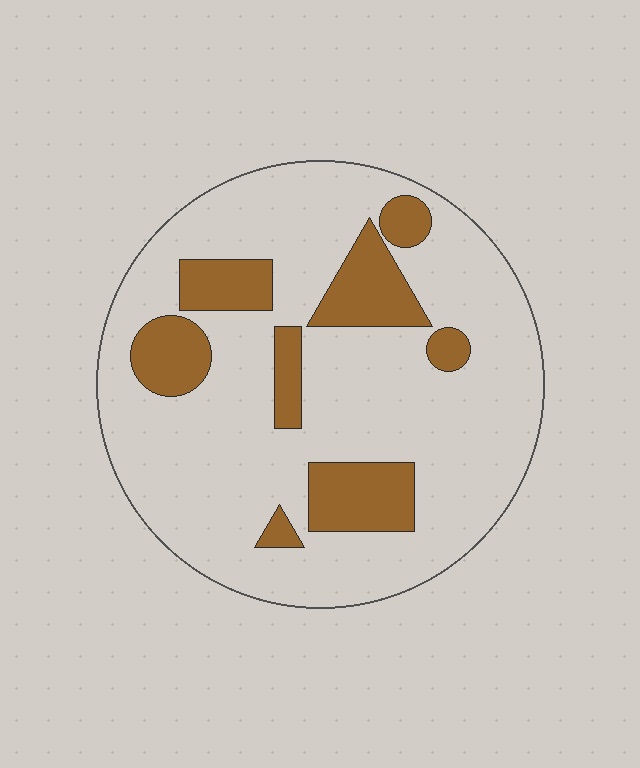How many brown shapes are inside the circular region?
8.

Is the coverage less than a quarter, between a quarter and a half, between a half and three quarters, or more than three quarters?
Less than a quarter.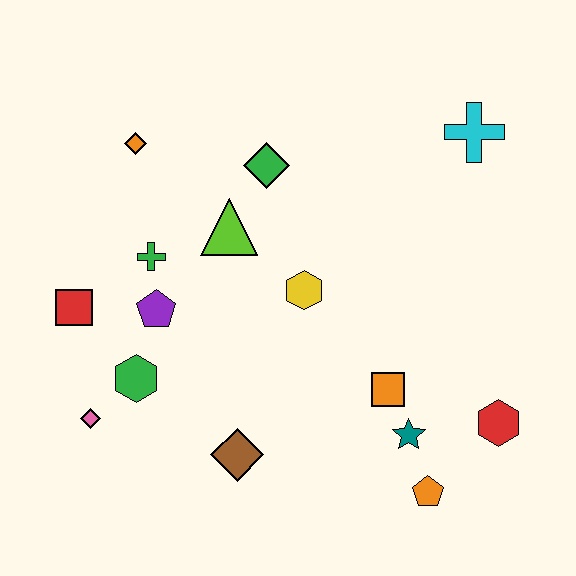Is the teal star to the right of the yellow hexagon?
Yes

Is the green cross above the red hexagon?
Yes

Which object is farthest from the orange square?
The orange diamond is farthest from the orange square.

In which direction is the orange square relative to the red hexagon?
The orange square is to the left of the red hexagon.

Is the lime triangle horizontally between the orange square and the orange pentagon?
No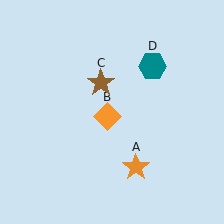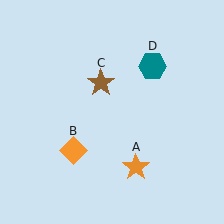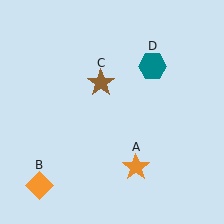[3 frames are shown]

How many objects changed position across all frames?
1 object changed position: orange diamond (object B).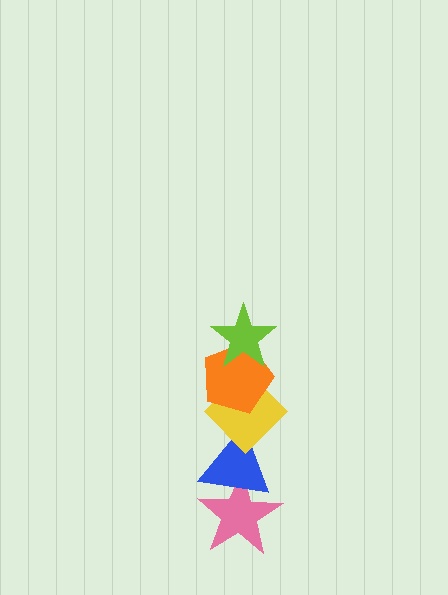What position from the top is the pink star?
The pink star is 5th from the top.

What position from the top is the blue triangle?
The blue triangle is 4th from the top.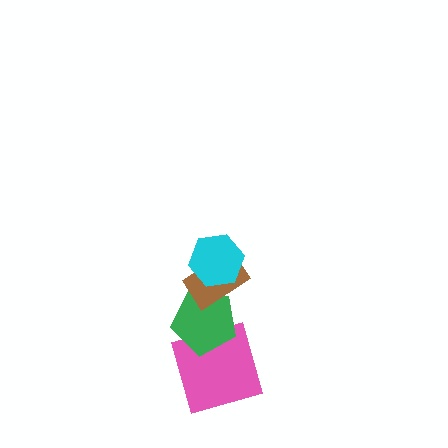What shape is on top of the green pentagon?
The brown rectangle is on top of the green pentagon.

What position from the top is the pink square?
The pink square is 4th from the top.